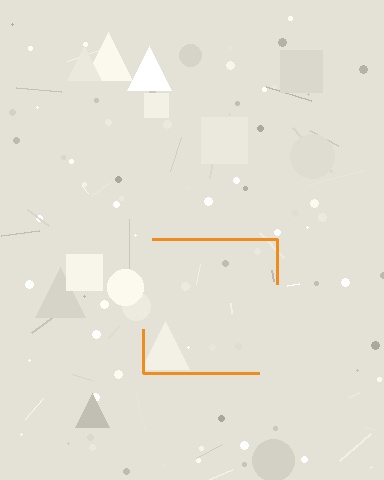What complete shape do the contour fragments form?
The contour fragments form a square.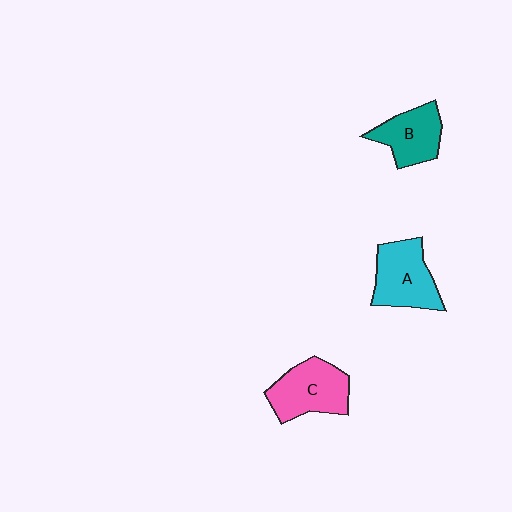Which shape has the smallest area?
Shape B (teal).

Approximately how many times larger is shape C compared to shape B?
Approximately 1.2 times.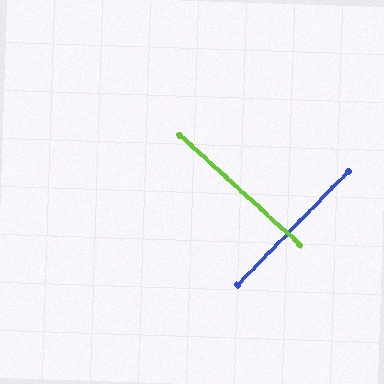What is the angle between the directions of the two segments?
Approximately 88 degrees.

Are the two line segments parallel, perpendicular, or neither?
Perpendicular — they meet at approximately 88°.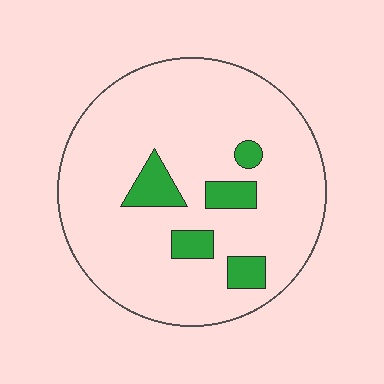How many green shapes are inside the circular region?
5.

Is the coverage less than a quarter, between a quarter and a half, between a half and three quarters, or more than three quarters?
Less than a quarter.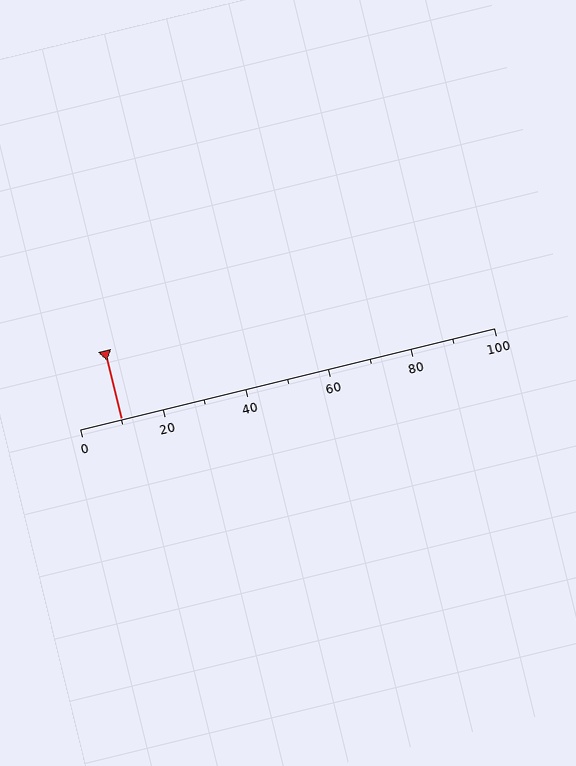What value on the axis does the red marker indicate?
The marker indicates approximately 10.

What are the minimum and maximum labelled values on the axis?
The axis runs from 0 to 100.